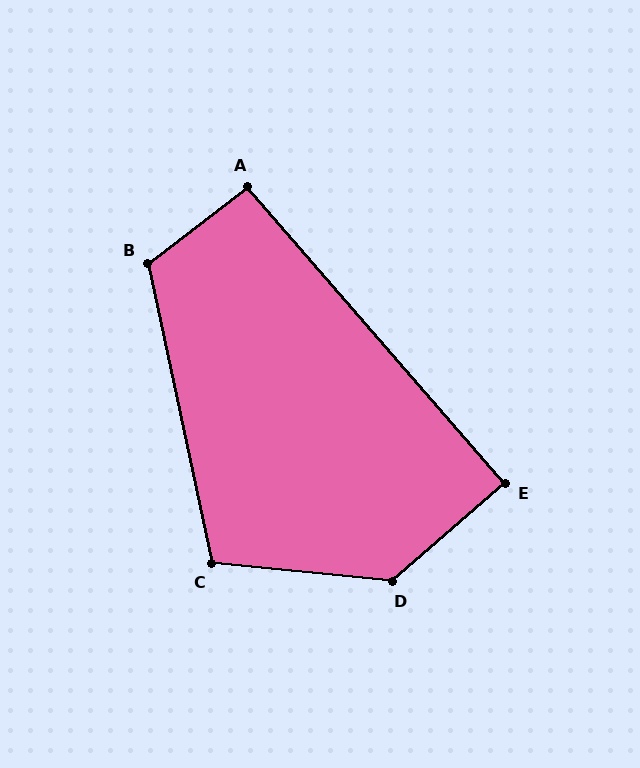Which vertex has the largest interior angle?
D, at approximately 134 degrees.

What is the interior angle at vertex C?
Approximately 108 degrees (obtuse).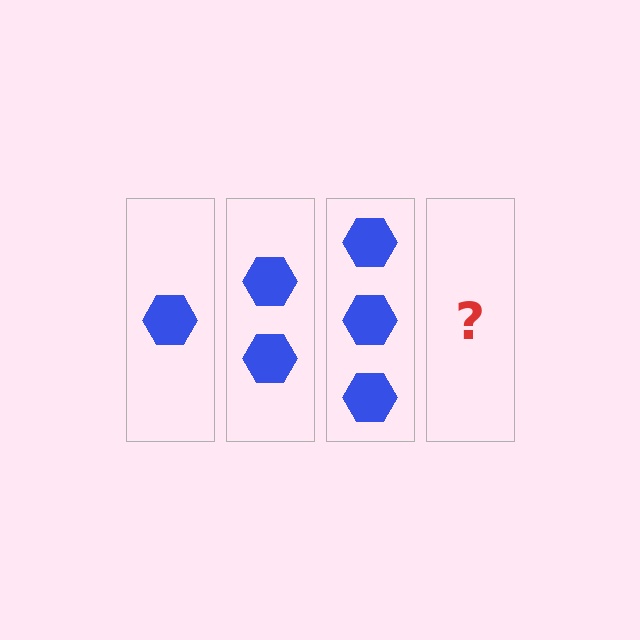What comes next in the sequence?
The next element should be 4 hexagons.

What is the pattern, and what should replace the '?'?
The pattern is that each step adds one more hexagon. The '?' should be 4 hexagons.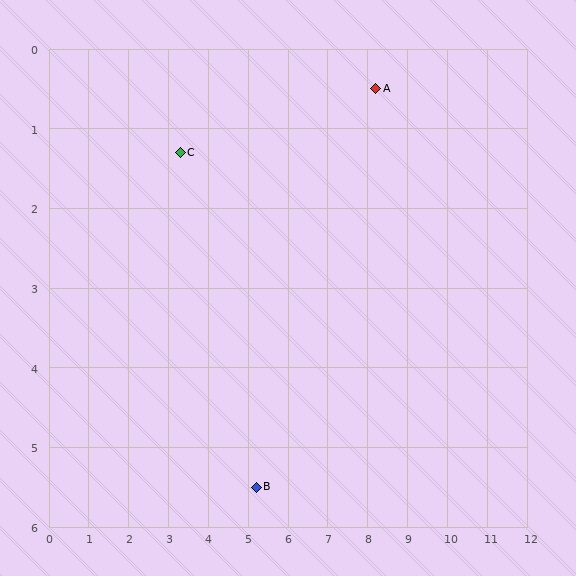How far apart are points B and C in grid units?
Points B and C are about 4.6 grid units apart.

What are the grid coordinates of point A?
Point A is at approximately (8.2, 0.5).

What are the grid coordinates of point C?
Point C is at approximately (3.3, 1.3).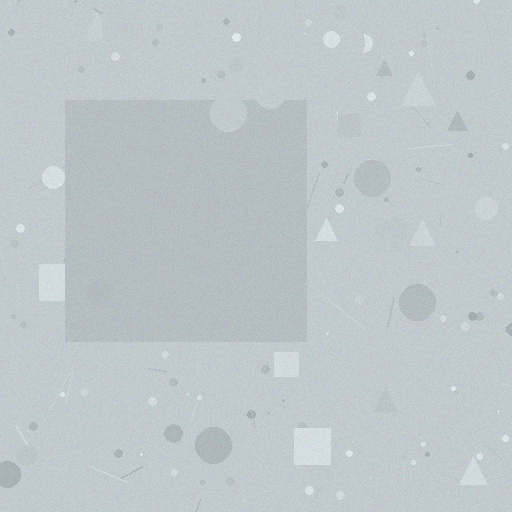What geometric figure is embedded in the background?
A square is embedded in the background.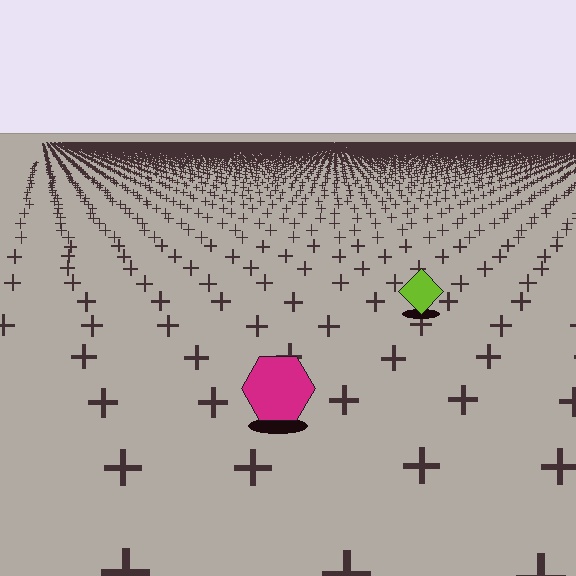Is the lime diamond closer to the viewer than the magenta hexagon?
No. The magenta hexagon is closer — you can tell from the texture gradient: the ground texture is coarser near it.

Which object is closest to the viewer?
The magenta hexagon is closest. The texture marks near it are larger and more spread out.